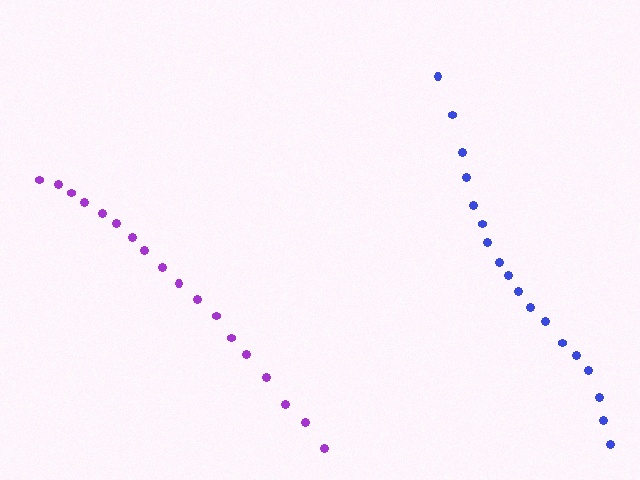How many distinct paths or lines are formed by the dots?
There are 2 distinct paths.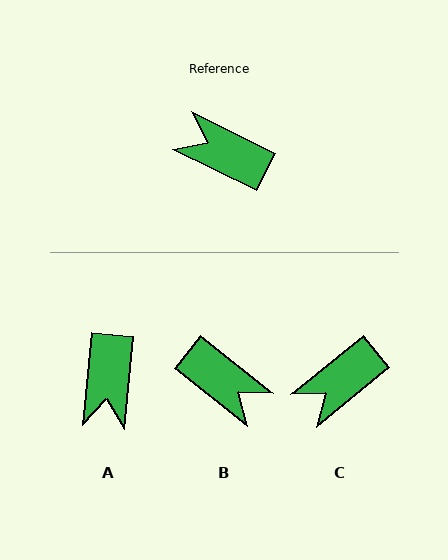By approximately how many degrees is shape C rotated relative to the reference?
Approximately 66 degrees counter-clockwise.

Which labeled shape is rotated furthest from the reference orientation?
B, about 168 degrees away.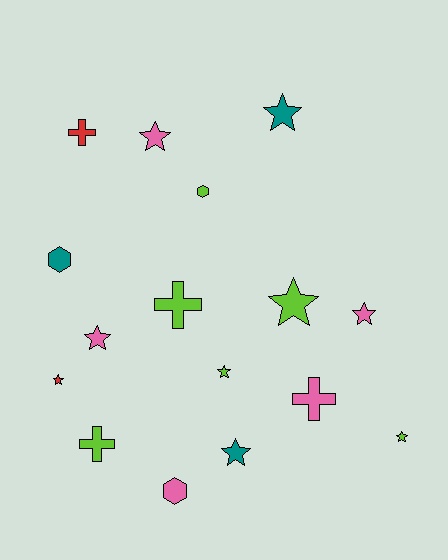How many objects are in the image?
There are 16 objects.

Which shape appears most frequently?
Star, with 9 objects.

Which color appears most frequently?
Lime, with 6 objects.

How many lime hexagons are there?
There is 1 lime hexagon.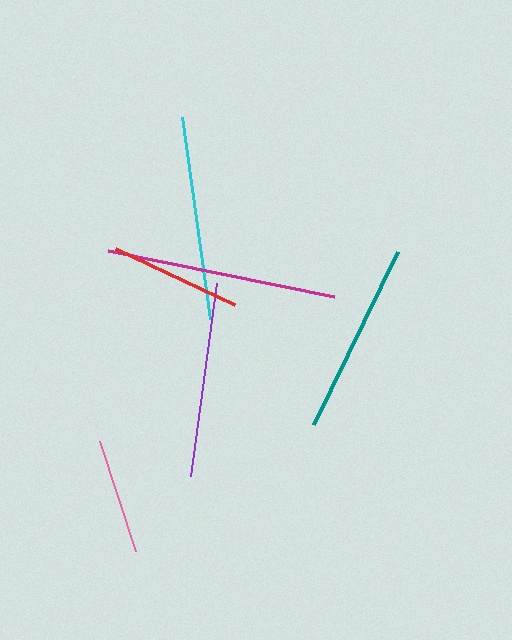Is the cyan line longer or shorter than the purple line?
The cyan line is longer than the purple line.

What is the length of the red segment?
The red segment is approximately 132 pixels long.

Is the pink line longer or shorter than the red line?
The red line is longer than the pink line.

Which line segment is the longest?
The magenta line is the longest at approximately 230 pixels.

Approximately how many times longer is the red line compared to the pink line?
The red line is approximately 1.1 times the length of the pink line.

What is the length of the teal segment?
The teal segment is approximately 192 pixels long.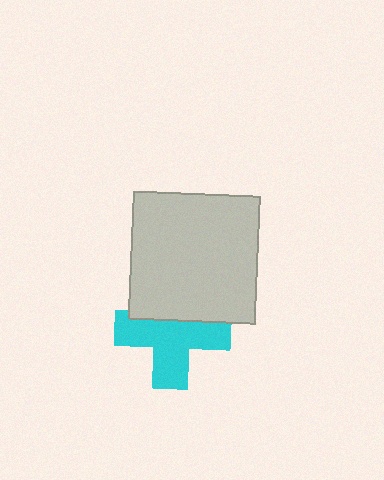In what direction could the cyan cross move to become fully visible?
The cyan cross could move down. That would shift it out from behind the light gray square entirely.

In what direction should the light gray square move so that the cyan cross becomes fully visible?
The light gray square should move up. That is the shortest direction to clear the overlap and leave the cyan cross fully visible.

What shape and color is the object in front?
The object in front is a light gray square.